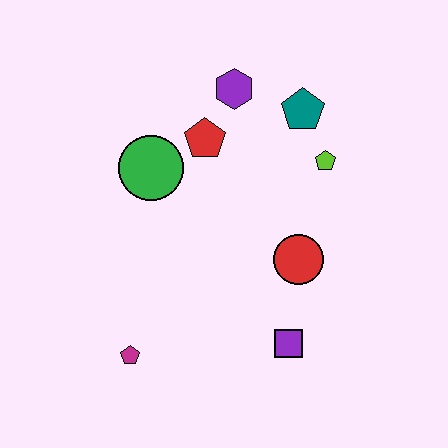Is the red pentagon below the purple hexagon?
Yes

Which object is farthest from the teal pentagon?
The magenta pentagon is farthest from the teal pentagon.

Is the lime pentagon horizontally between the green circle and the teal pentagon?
No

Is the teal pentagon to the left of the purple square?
No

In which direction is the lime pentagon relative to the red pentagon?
The lime pentagon is to the right of the red pentagon.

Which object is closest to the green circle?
The red pentagon is closest to the green circle.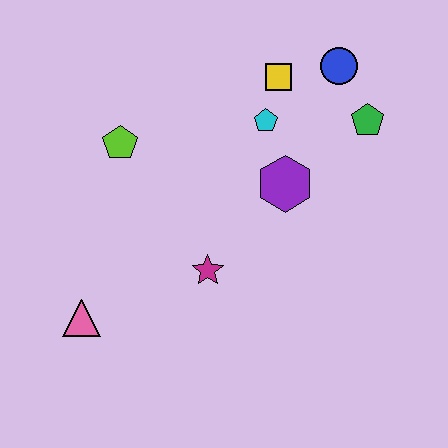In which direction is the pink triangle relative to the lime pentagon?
The pink triangle is below the lime pentagon.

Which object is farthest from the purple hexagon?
The pink triangle is farthest from the purple hexagon.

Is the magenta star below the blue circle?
Yes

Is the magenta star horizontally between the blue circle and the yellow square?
No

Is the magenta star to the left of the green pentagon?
Yes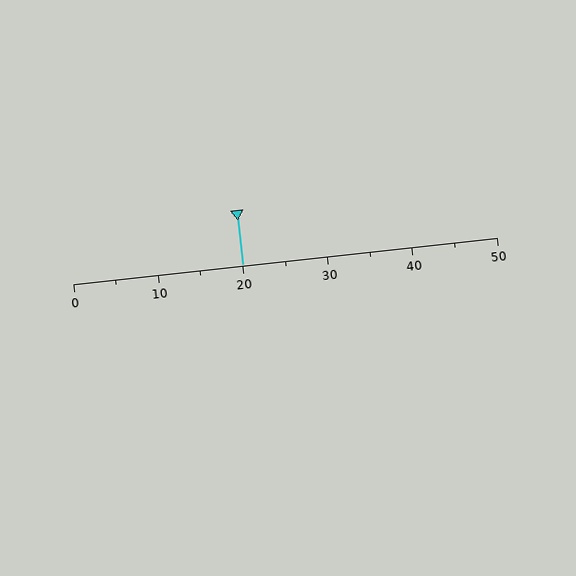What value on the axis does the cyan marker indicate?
The marker indicates approximately 20.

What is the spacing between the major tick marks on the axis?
The major ticks are spaced 10 apart.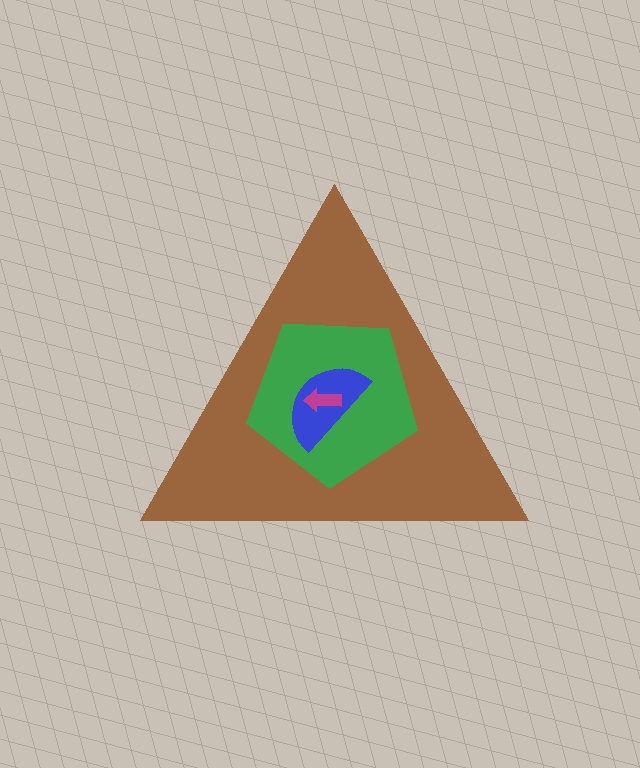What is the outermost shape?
The brown triangle.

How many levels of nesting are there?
4.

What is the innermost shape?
The magenta arrow.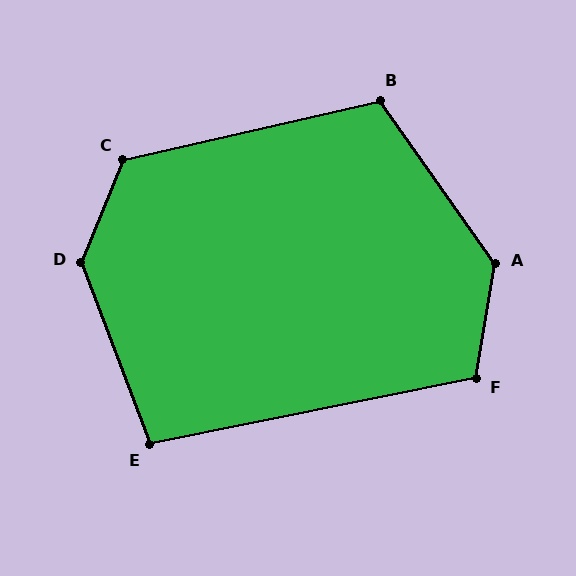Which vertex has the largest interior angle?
D, at approximately 137 degrees.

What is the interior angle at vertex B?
Approximately 112 degrees (obtuse).